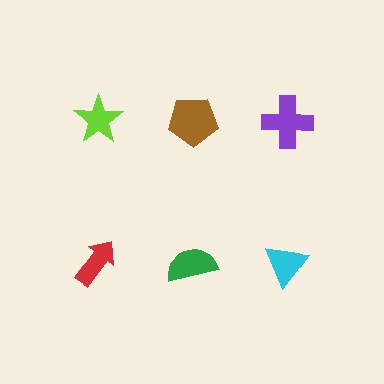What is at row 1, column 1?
A lime star.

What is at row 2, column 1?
A red arrow.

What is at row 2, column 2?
A green semicircle.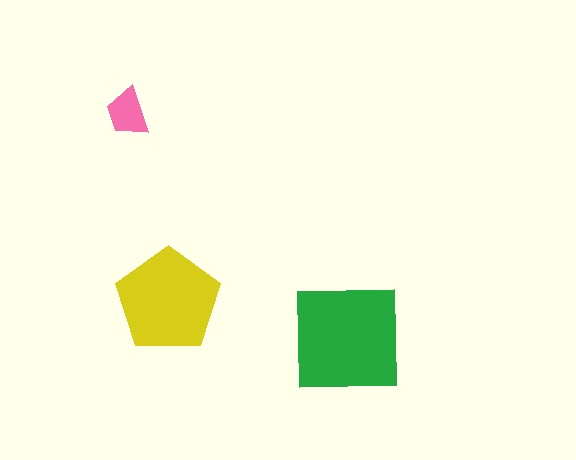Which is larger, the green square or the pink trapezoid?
The green square.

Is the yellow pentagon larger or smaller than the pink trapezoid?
Larger.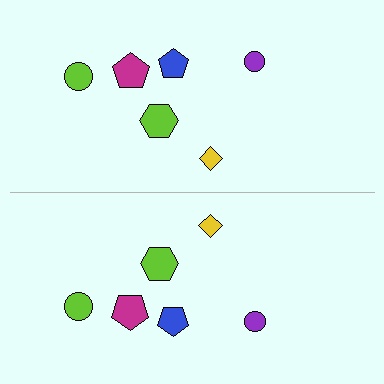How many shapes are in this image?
There are 12 shapes in this image.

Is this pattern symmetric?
Yes, this pattern has bilateral (reflection) symmetry.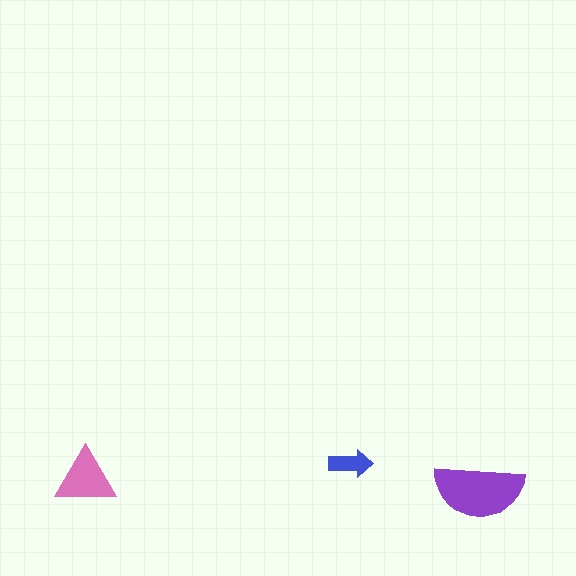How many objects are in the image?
There are 3 objects in the image.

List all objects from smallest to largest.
The blue arrow, the pink triangle, the purple semicircle.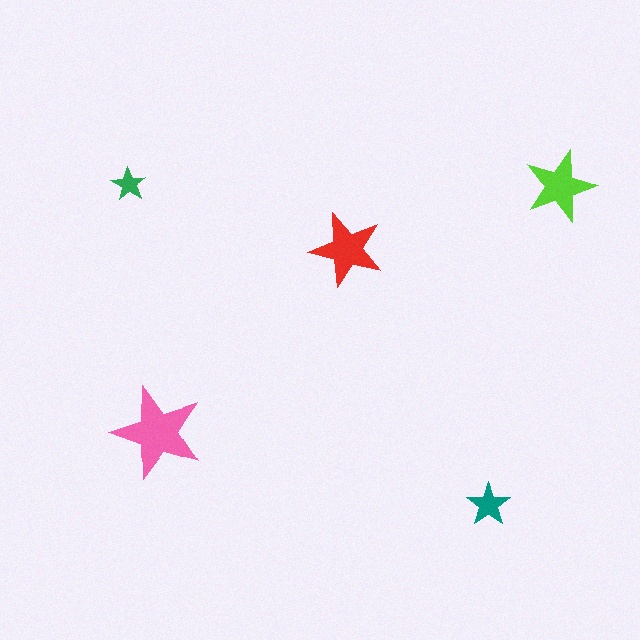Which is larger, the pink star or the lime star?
The pink one.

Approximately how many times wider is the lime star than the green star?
About 2 times wider.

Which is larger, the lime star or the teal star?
The lime one.